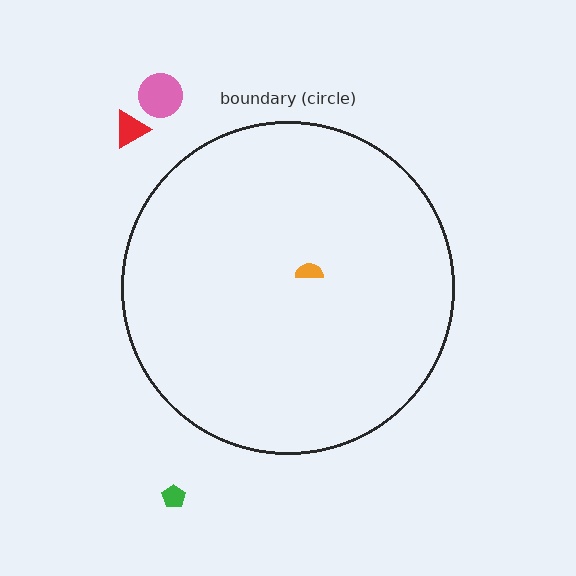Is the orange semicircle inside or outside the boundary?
Inside.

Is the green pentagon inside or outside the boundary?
Outside.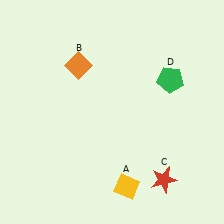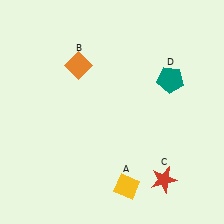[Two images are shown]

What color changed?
The pentagon (D) changed from green in Image 1 to teal in Image 2.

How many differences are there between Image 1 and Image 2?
There is 1 difference between the two images.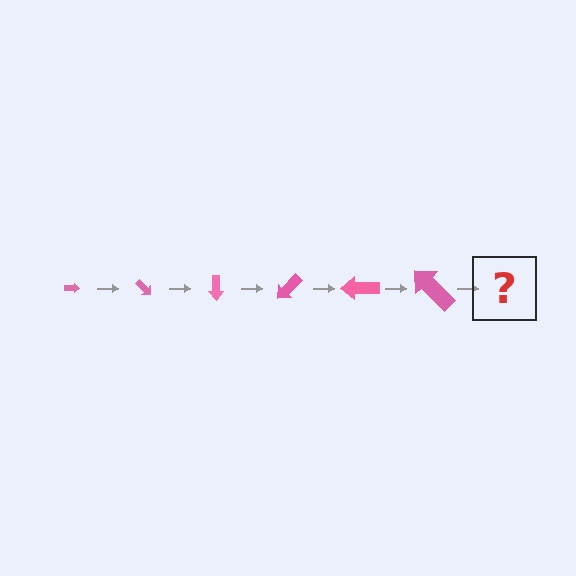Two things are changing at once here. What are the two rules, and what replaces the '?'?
The two rules are that the arrow grows larger each step and it rotates 45 degrees each step. The '?' should be an arrow, larger than the previous one and rotated 270 degrees from the start.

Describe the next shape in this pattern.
It should be an arrow, larger than the previous one and rotated 270 degrees from the start.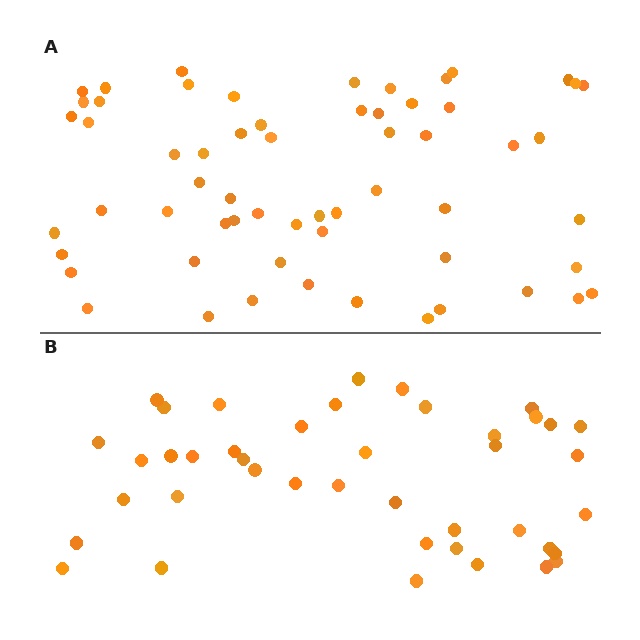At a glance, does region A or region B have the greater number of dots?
Region A (the top region) has more dots.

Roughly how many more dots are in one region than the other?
Region A has approximately 20 more dots than region B.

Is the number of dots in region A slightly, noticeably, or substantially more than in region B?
Region A has noticeably more, but not dramatically so. The ratio is roughly 1.4 to 1.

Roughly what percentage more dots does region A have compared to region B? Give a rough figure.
About 45% more.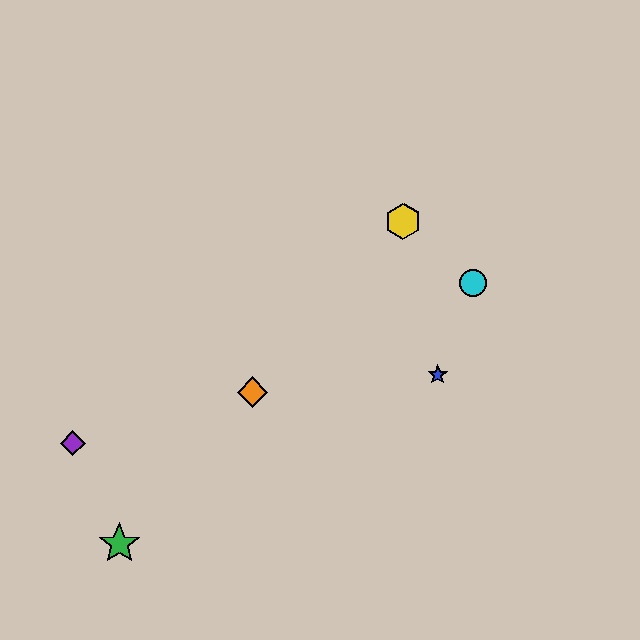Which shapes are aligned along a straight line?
The red hexagon, the green star, the yellow hexagon, the orange diamond are aligned along a straight line.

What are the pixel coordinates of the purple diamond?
The purple diamond is at (73, 443).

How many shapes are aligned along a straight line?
4 shapes (the red hexagon, the green star, the yellow hexagon, the orange diamond) are aligned along a straight line.